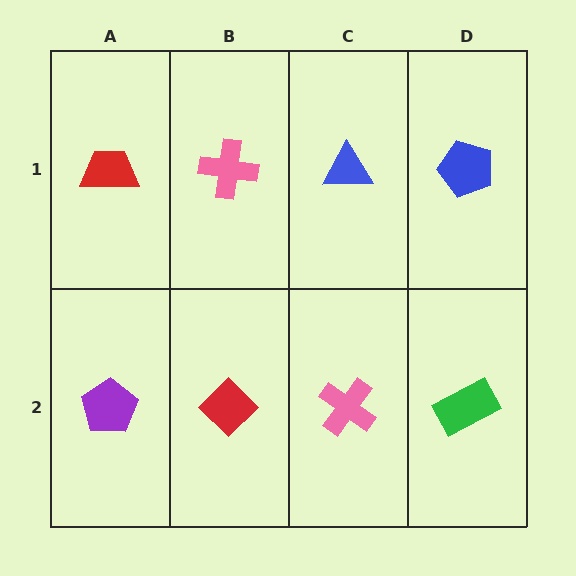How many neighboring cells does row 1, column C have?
3.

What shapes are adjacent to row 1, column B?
A red diamond (row 2, column B), a red trapezoid (row 1, column A), a blue triangle (row 1, column C).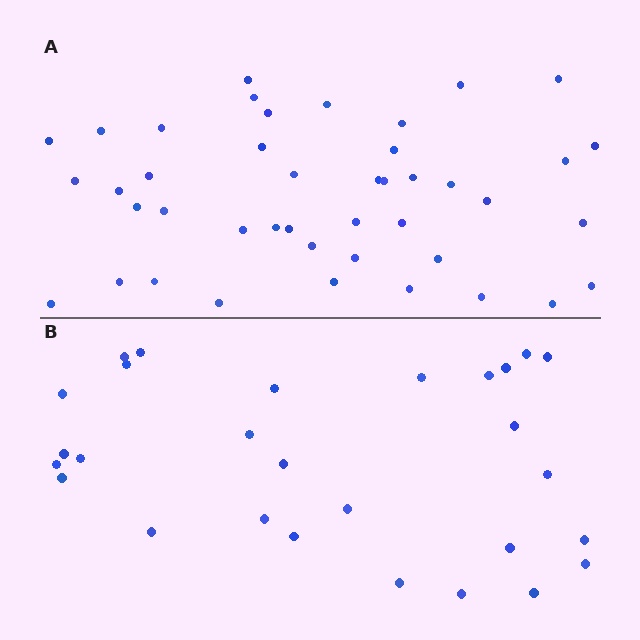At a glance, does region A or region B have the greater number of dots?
Region A (the top region) has more dots.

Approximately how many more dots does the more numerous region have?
Region A has approximately 15 more dots than region B.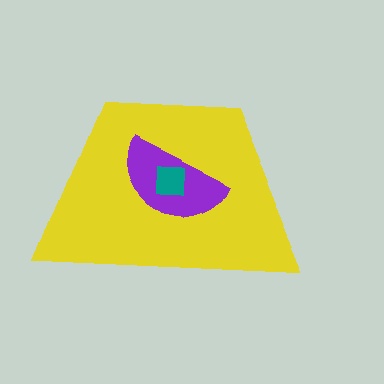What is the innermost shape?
The teal square.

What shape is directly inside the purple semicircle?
The teal square.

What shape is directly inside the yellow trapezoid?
The purple semicircle.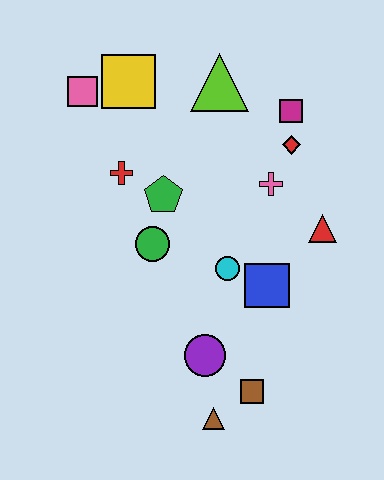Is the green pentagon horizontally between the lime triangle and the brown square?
No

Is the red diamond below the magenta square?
Yes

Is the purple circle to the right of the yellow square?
Yes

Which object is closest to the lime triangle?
The magenta square is closest to the lime triangle.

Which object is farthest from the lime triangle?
The brown triangle is farthest from the lime triangle.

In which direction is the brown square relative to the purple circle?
The brown square is to the right of the purple circle.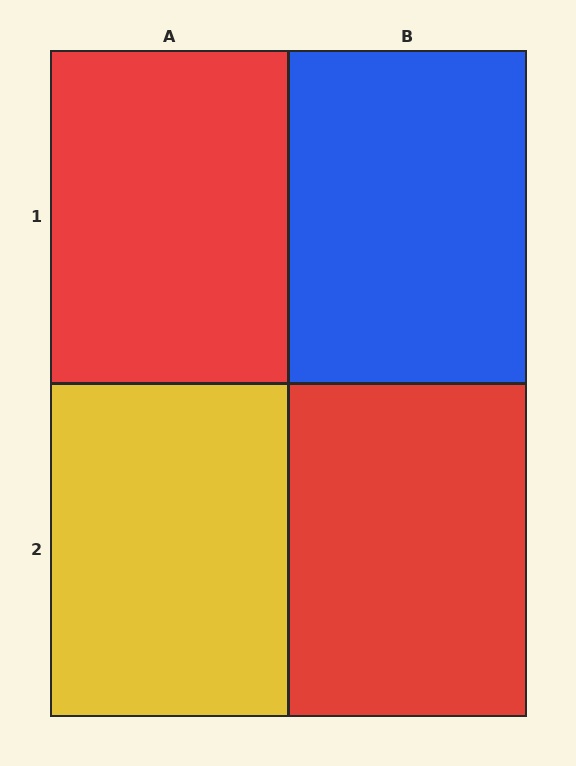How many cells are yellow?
1 cell is yellow.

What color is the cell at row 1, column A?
Red.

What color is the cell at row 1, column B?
Blue.